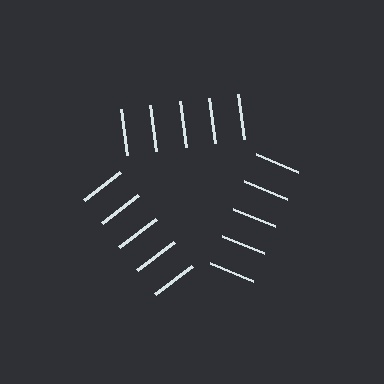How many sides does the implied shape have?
3 sides — the line-ends trace a triangle.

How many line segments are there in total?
15 — 5 along each of the 3 edges.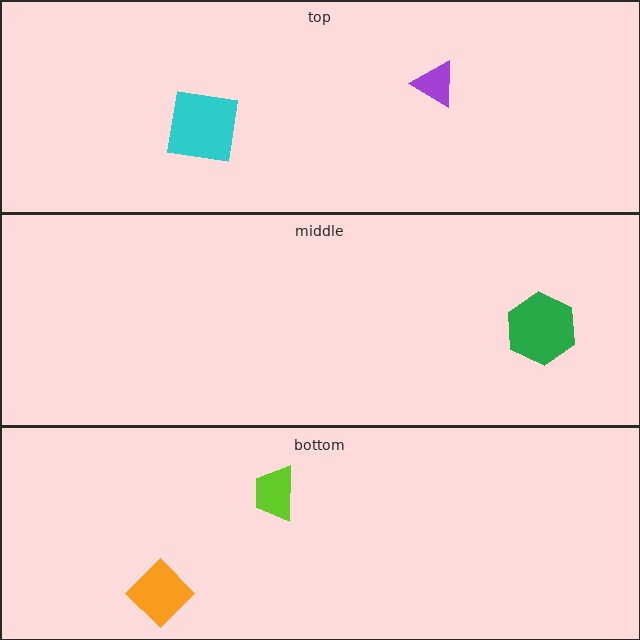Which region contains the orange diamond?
The bottom region.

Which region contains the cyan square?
The top region.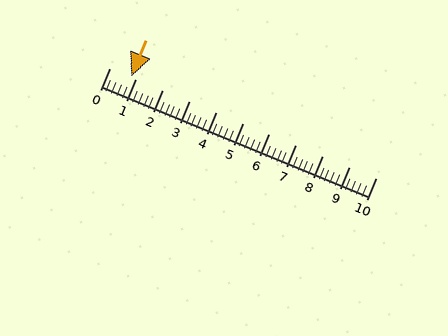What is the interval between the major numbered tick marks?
The major tick marks are spaced 1 units apart.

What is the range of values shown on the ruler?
The ruler shows values from 0 to 10.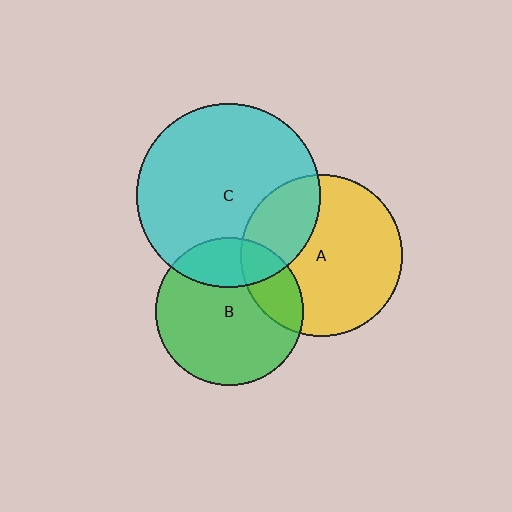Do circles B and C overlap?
Yes.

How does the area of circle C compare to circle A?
Approximately 1.3 times.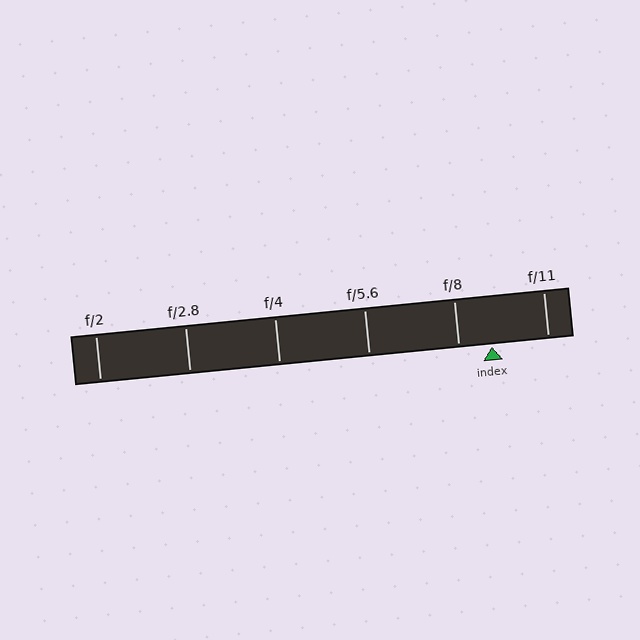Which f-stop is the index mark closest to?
The index mark is closest to f/8.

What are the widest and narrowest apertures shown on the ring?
The widest aperture shown is f/2 and the narrowest is f/11.